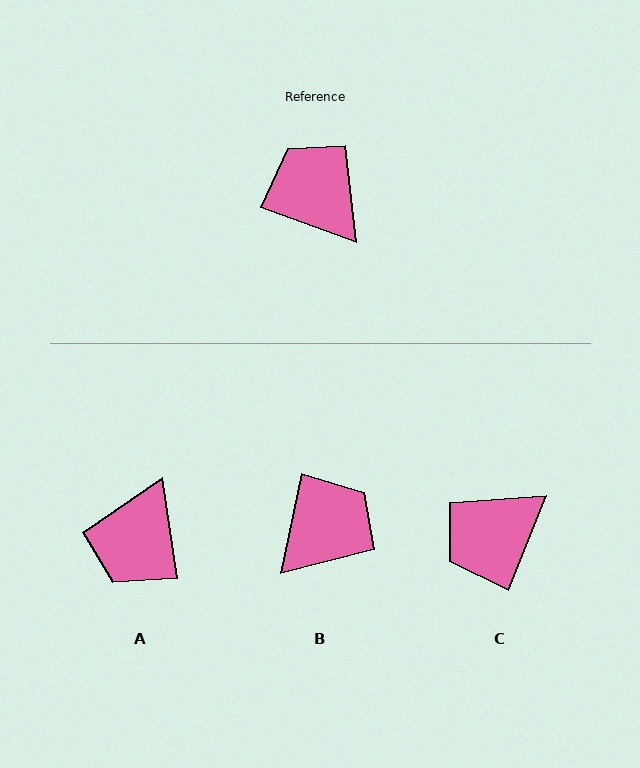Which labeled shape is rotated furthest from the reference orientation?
A, about 118 degrees away.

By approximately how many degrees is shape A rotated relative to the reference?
Approximately 118 degrees counter-clockwise.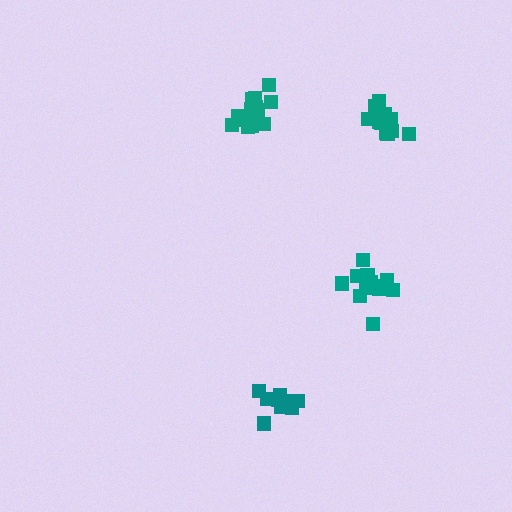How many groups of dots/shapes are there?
There are 4 groups.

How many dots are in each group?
Group 1: 12 dots, Group 2: 15 dots, Group 3: 11 dots, Group 4: 12 dots (50 total).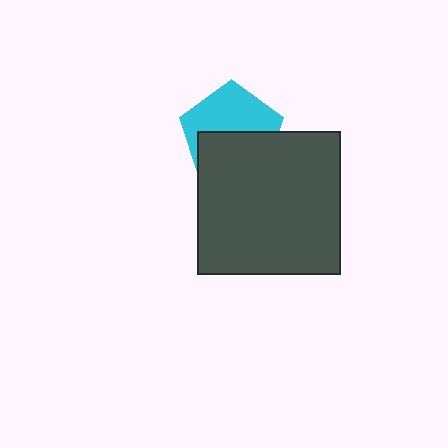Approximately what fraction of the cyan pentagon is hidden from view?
Roughly 49% of the cyan pentagon is hidden behind the dark gray square.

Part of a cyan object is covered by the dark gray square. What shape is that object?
It is a pentagon.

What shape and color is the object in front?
The object in front is a dark gray square.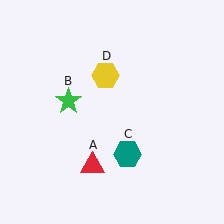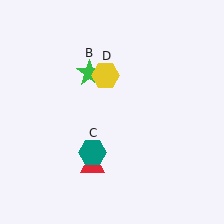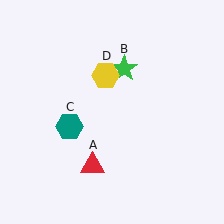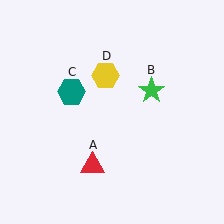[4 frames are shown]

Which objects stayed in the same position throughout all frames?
Red triangle (object A) and yellow hexagon (object D) remained stationary.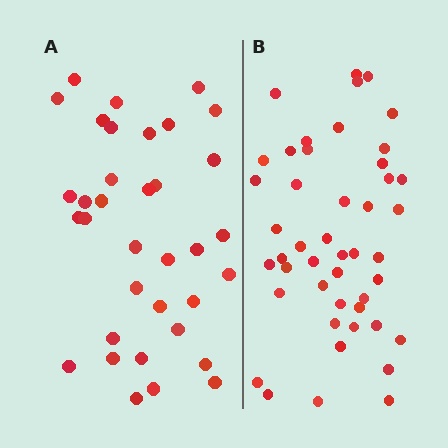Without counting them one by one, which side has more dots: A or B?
Region B (the right region) has more dots.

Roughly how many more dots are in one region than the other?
Region B has roughly 12 or so more dots than region A.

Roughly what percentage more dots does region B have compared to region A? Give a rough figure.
About 30% more.